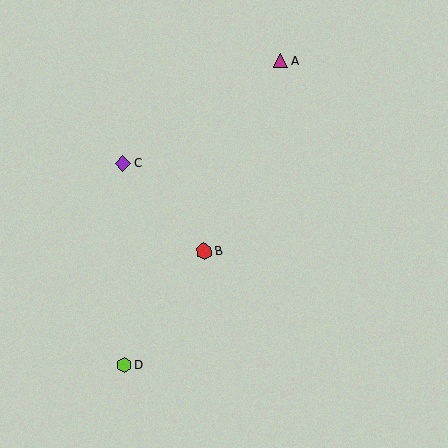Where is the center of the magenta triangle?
The center of the magenta triangle is at (281, 61).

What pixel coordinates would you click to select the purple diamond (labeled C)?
Click at (123, 163) to select the purple diamond C.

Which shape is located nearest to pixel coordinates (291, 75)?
The magenta triangle (labeled A) at (281, 61) is nearest to that location.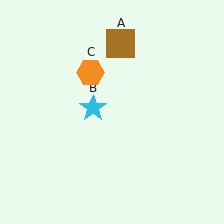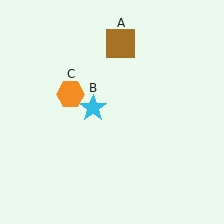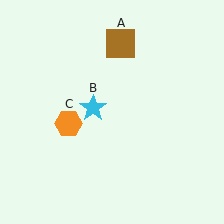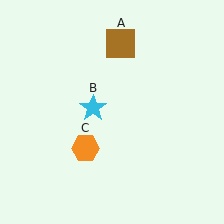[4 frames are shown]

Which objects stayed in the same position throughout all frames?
Brown square (object A) and cyan star (object B) remained stationary.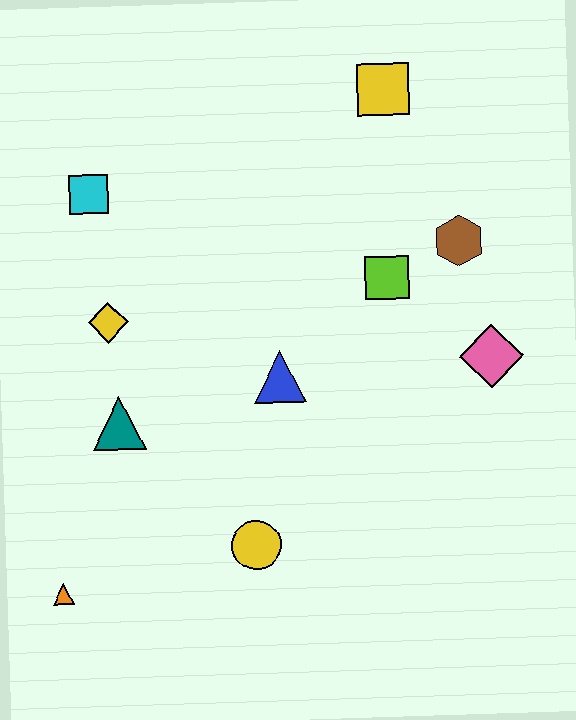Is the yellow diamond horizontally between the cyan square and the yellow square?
Yes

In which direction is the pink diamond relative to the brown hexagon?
The pink diamond is below the brown hexagon.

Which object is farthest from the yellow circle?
The yellow square is farthest from the yellow circle.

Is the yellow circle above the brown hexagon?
No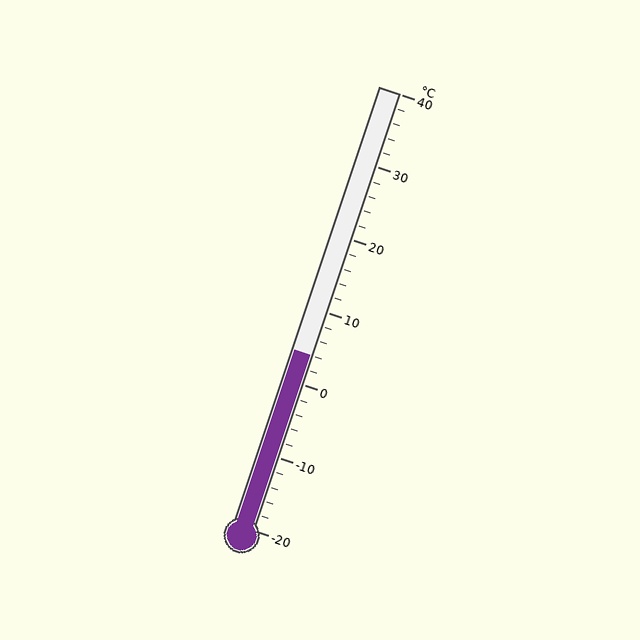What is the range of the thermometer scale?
The thermometer scale ranges from -20°C to 40°C.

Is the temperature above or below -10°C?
The temperature is above -10°C.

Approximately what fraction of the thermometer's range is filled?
The thermometer is filled to approximately 40% of its range.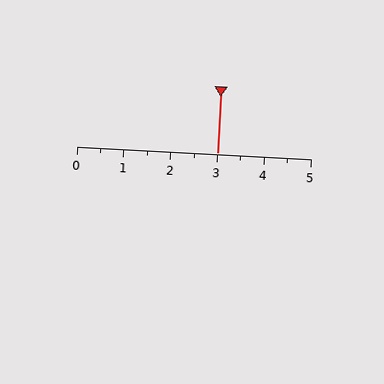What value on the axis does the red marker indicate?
The marker indicates approximately 3.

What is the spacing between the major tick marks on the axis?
The major ticks are spaced 1 apart.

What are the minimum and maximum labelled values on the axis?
The axis runs from 0 to 5.